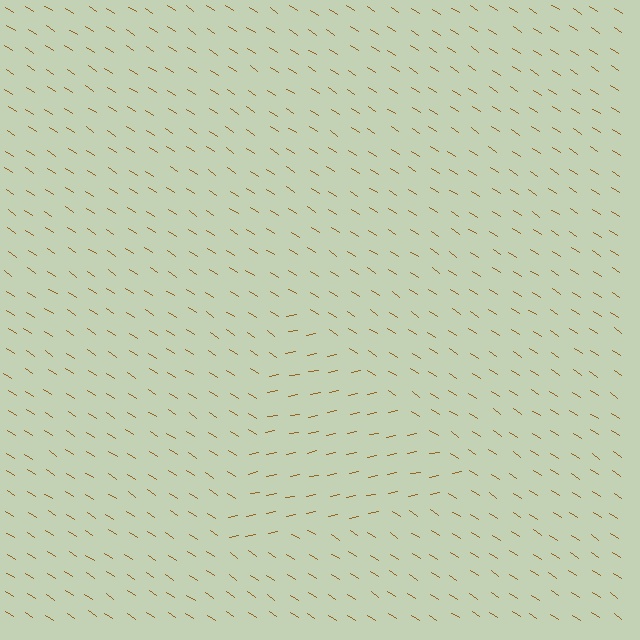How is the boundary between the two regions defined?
The boundary is defined purely by a change in line orientation (approximately 45 degrees difference). All lines are the same color and thickness.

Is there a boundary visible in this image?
Yes, there is a texture boundary formed by a change in line orientation.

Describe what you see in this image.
The image is filled with small brown line segments. A triangle region in the image has lines oriented differently from the surrounding lines, creating a visible texture boundary.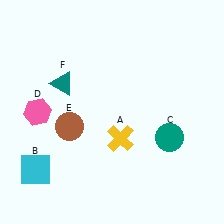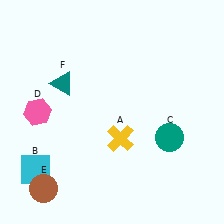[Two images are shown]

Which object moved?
The brown circle (E) moved down.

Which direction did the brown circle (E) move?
The brown circle (E) moved down.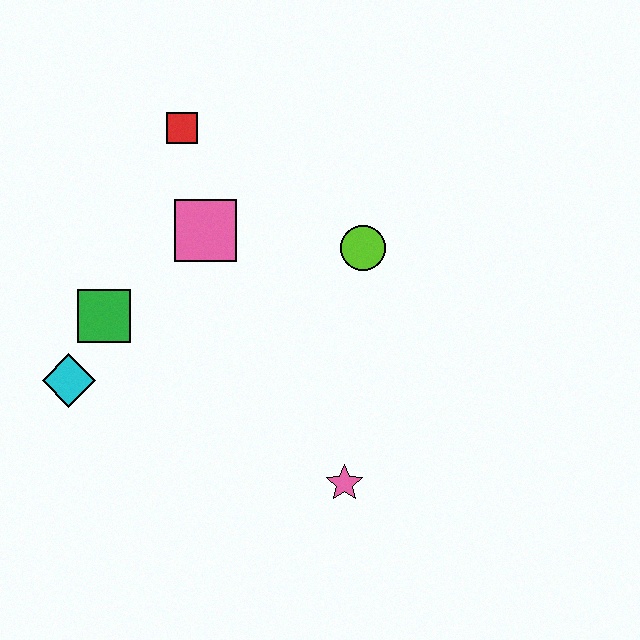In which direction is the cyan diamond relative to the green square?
The cyan diamond is below the green square.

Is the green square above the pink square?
No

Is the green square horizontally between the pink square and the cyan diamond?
Yes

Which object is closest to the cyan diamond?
The green square is closest to the cyan diamond.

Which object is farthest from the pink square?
The pink star is farthest from the pink square.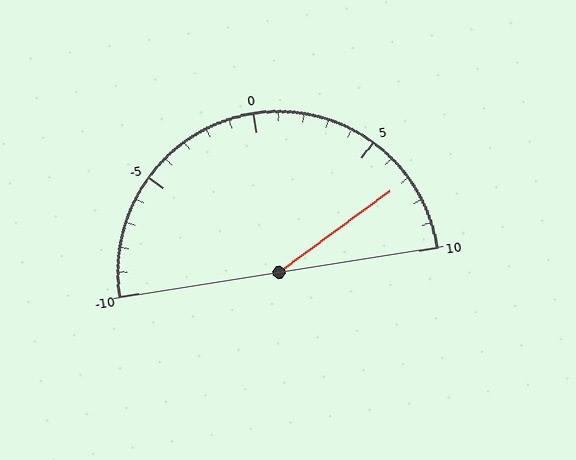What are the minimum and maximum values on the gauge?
The gauge ranges from -10 to 10.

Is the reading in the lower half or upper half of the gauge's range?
The reading is in the upper half of the range (-10 to 10).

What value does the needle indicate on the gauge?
The needle indicates approximately 7.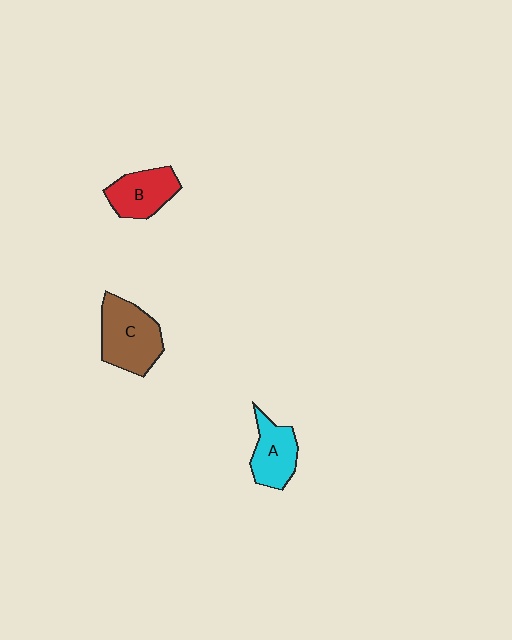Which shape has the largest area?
Shape C (brown).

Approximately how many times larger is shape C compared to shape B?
Approximately 1.4 times.